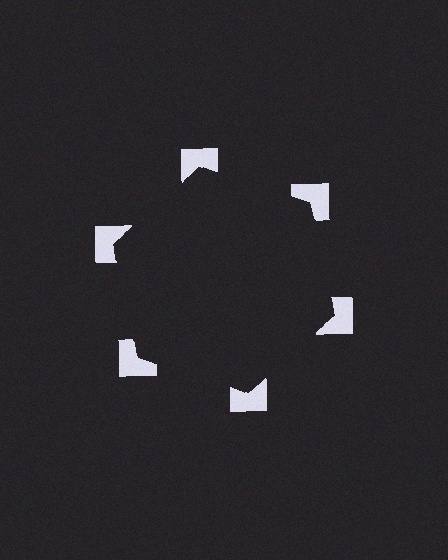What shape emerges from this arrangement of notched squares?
An illusory hexagon — its edges are inferred from the aligned wedge cuts in the notched squares, not physically drawn.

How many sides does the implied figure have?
6 sides.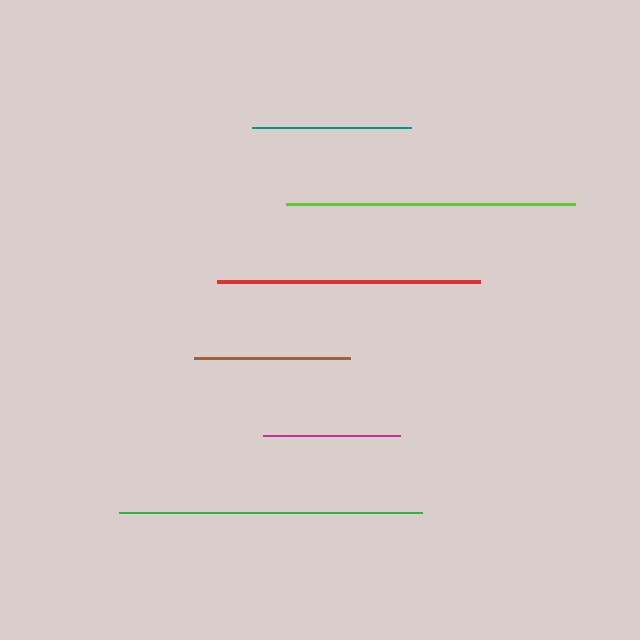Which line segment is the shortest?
The magenta line is the shortest at approximately 137 pixels.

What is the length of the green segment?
The green segment is approximately 303 pixels long.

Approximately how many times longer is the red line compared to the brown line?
The red line is approximately 1.7 times the length of the brown line.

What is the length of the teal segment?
The teal segment is approximately 159 pixels long.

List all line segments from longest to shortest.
From longest to shortest: green, lime, red, teal, brown, magenta.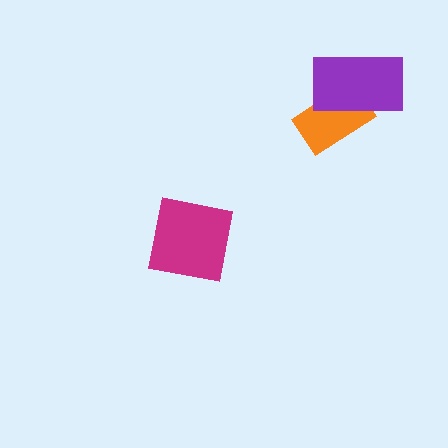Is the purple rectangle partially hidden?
No, no other shape covers it.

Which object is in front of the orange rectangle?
The purple rectangle is in front of the orange rectangle.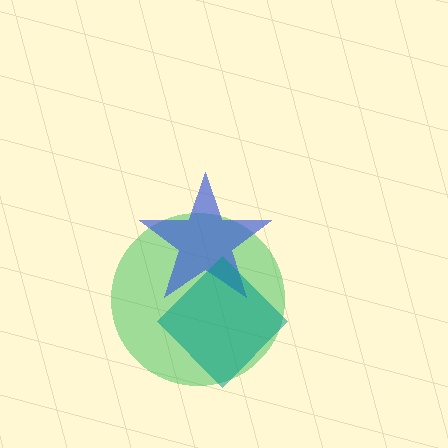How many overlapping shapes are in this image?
There are 3 overlapping shapes in the image.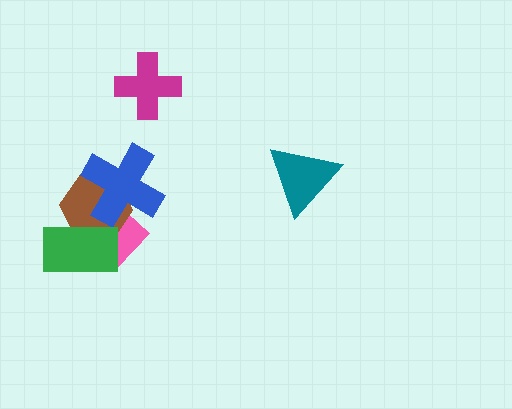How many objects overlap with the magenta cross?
0 objects overlap with the magenta cross.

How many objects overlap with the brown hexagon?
3 objects overlap with the brown hexagon.